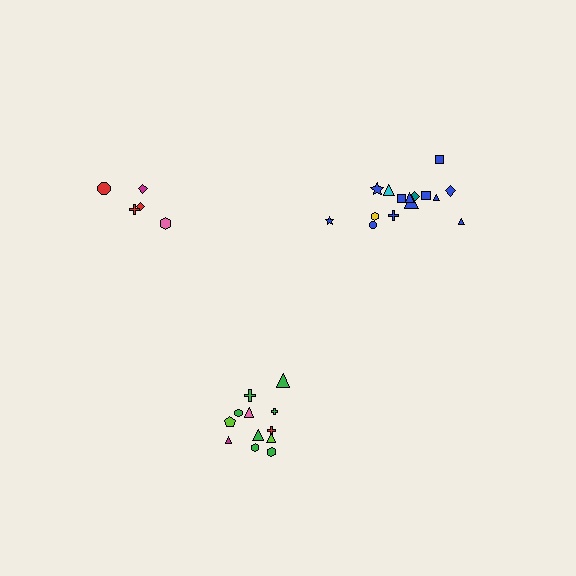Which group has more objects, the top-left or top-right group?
The top-right group.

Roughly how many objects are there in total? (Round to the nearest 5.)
Roughly 30 objects in total.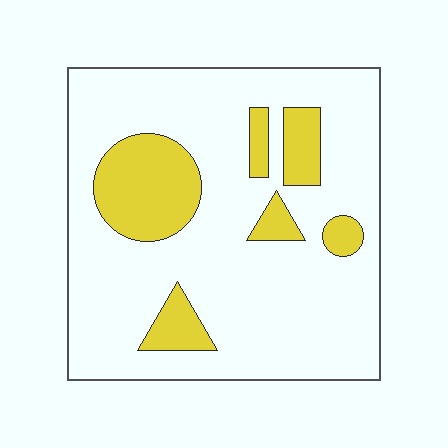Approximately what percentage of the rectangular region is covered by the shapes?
Approximately 20%.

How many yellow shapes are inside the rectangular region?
6.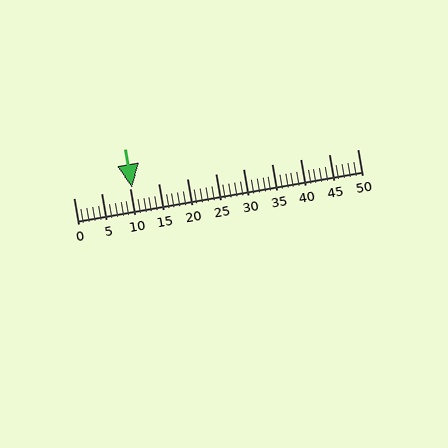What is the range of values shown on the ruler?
The ruler shows values from 0 to 50.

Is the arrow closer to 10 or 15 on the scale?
The arrow is closer to 10.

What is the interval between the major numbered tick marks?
The major tick marks are spaced 5 units apart.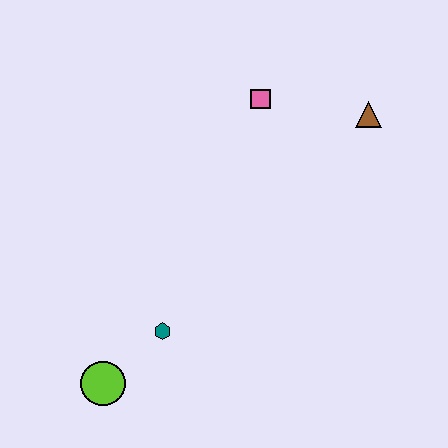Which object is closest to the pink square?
The brown triangle is closest to the pink square.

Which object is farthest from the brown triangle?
The lime circle is farthest from the brown triangle.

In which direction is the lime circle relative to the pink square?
The lime circle is below the pink square.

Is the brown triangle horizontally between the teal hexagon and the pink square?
No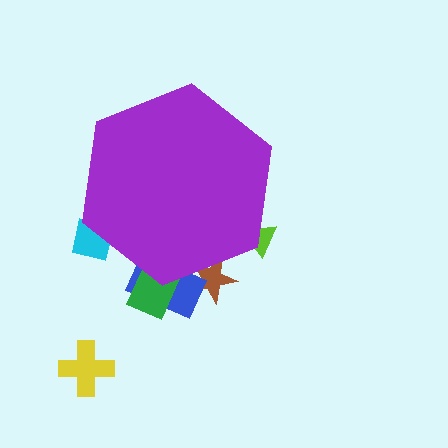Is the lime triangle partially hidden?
Yes, the lime triangle is partially hidden behind the purple hexagon.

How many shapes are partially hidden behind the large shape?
5 shapes are partially hidden.